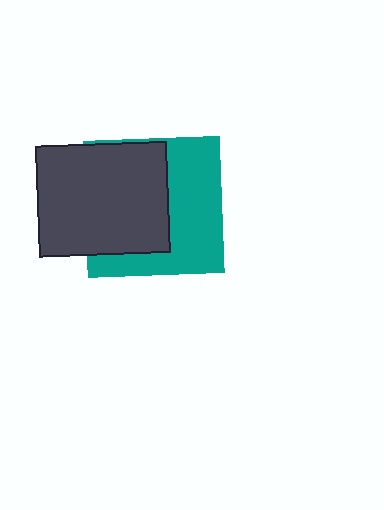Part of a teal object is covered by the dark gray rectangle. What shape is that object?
It is a square.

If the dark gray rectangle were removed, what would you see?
You would see the complete teal square.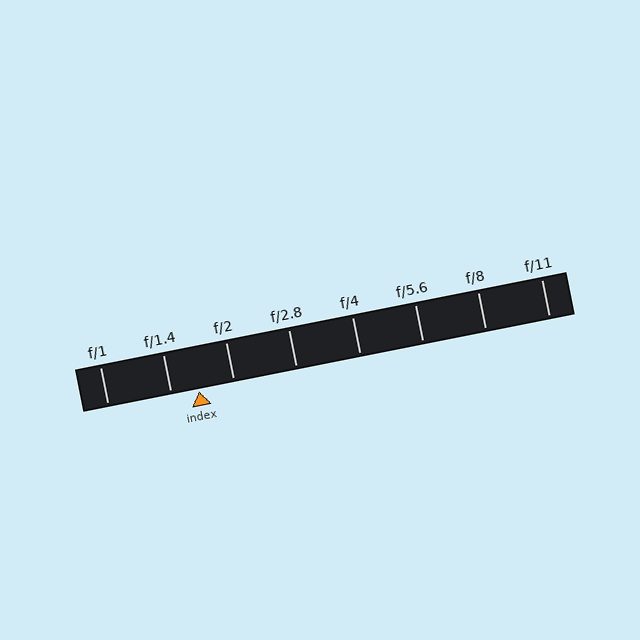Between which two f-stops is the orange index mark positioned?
The index mark is between f/1.4 and f/2.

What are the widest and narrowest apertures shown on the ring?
The widest aperture shown is f/1 and the narrowest is f/11.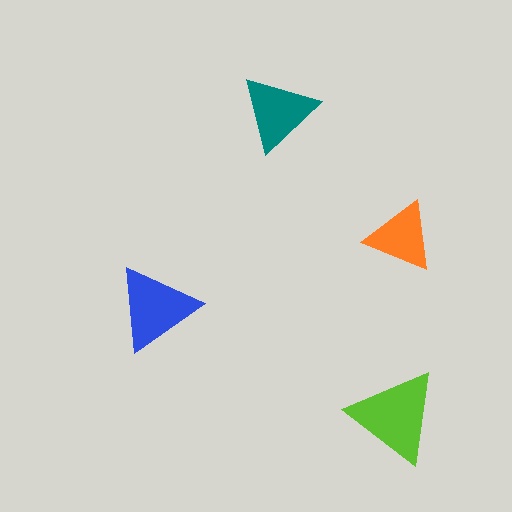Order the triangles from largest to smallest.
the lime one, the blue one, the teal one, the orange one.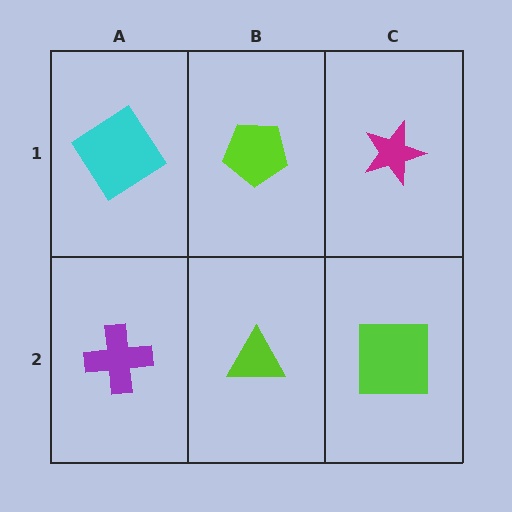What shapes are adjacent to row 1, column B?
A lime triangle (row 2, column B), a cyan diamond (row 1, column A), a magenta star (row 1, column C).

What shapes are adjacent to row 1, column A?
A purple cross (row 2, column A), a lime pentagon (row 1, column B).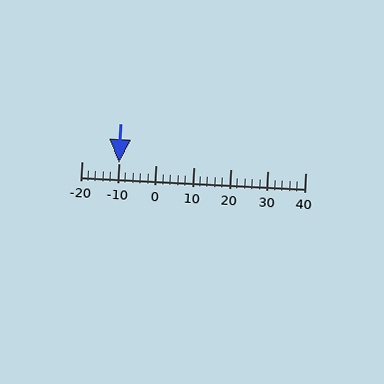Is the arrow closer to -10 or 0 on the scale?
The arrow is closer to -10.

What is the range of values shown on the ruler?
The ruler shows values from -20 to 40.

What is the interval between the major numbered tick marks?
The major tick marks are spaced 10 units apart.